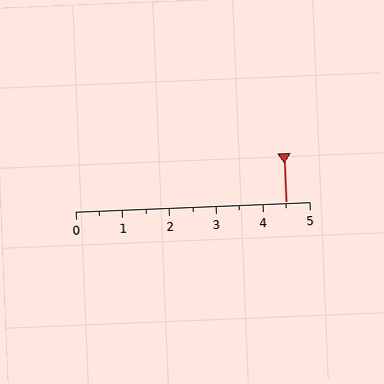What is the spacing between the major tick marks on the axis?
The major ticks are spaced 1 apart.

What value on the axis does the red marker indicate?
The marker indicates approximately 4.5.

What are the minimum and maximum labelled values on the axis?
The axis runs from 0 to 5.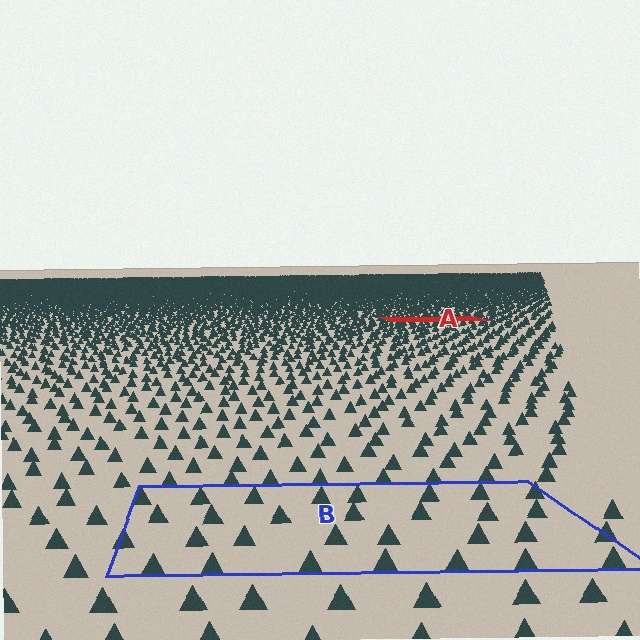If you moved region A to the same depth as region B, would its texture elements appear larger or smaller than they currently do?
They would appear larger. At a closer depth, the same texture elements are projected at a bigger on-screen size.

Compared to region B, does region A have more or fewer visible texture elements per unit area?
Region A has more texture elements per unit area — they are packed more densely because it is farther away.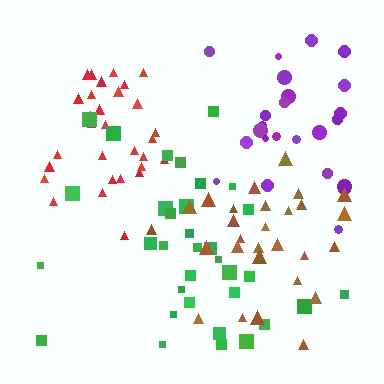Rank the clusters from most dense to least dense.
red, purple, brown, green.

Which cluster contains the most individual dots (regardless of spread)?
Green (34).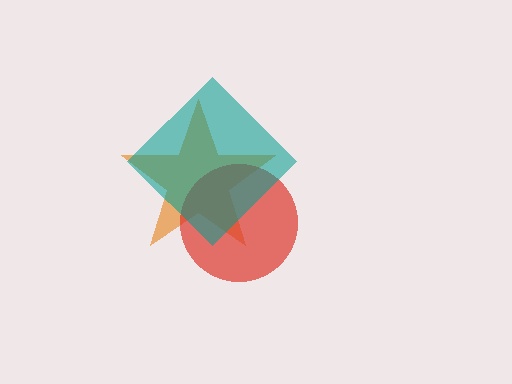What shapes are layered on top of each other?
The layered shapes are: an orange star, a red circle, a teal diamond.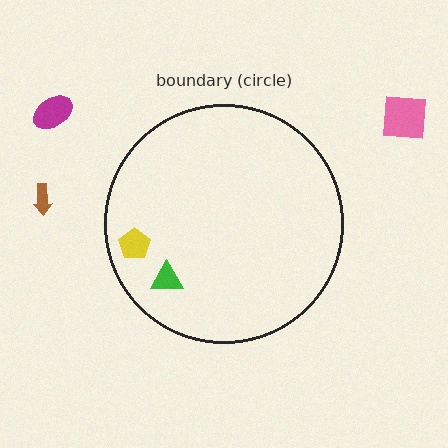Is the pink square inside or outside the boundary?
Outside.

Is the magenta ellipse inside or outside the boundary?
Outside.